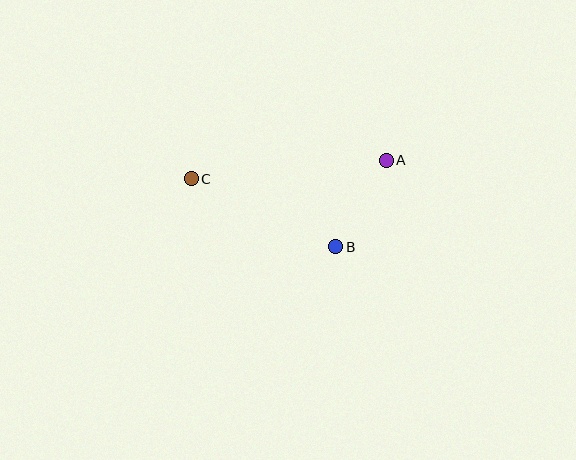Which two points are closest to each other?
Points A and B are closest to each other.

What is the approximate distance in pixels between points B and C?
The distance between B and C is approximately 159 pixels.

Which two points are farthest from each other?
Points A and C are farthest from each other.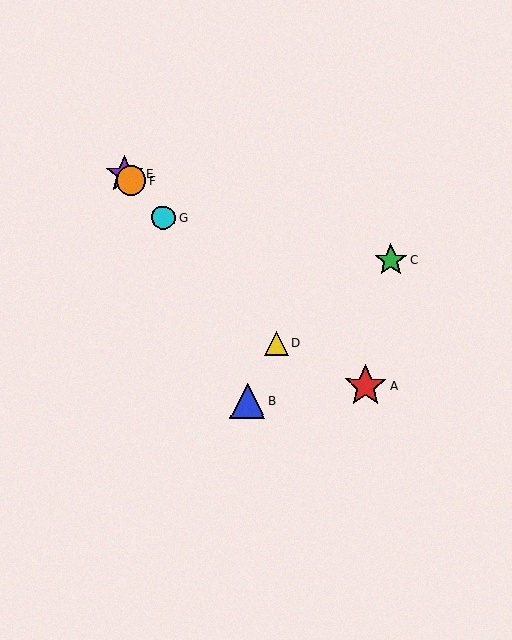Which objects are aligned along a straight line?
Objects D, E, F, G are aligned along a straight line.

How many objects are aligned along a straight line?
4 objects (D, E, F, G) are aligned along a straight line.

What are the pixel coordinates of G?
Object G is at (163, 217).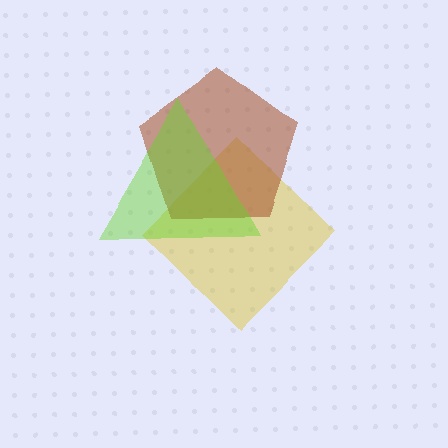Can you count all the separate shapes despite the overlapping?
Yes, there are 3 separate shapes.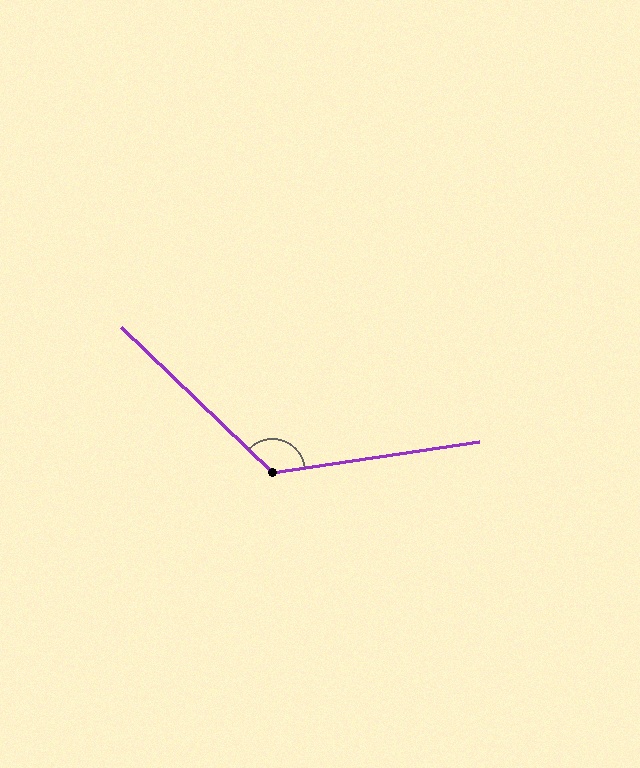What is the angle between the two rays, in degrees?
Approximately 128 degrees.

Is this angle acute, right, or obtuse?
It is obtuse.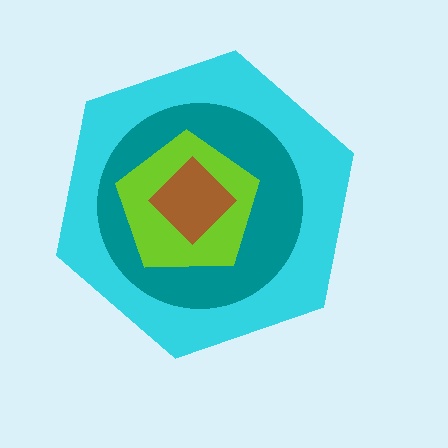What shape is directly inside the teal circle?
The lime pentagon.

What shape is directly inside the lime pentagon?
The brown diamond.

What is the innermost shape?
The brown diamond.